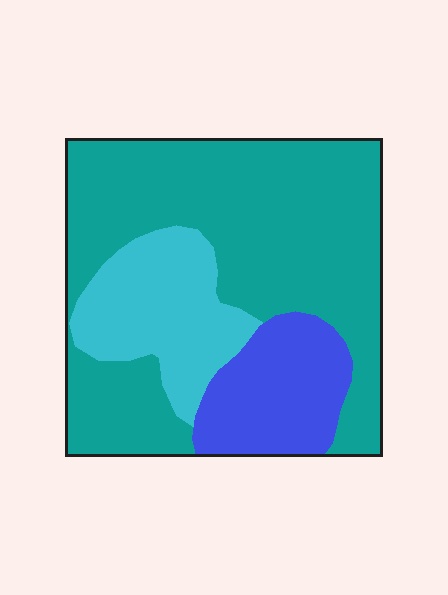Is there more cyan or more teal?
Teal.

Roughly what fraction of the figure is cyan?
Cyan takes up less than a quarter of the figure.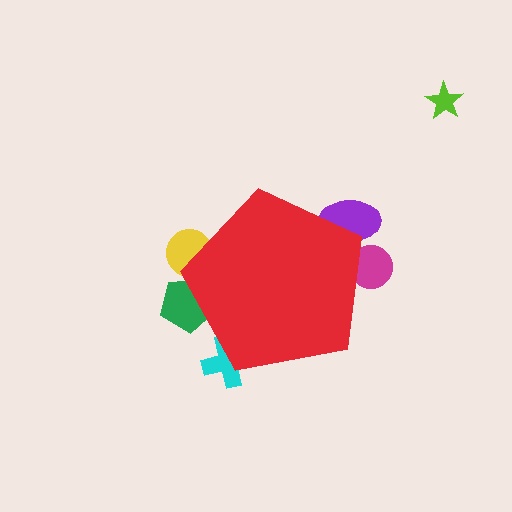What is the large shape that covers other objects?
A red pentagon.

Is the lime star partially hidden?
No, the lime star is fully visible.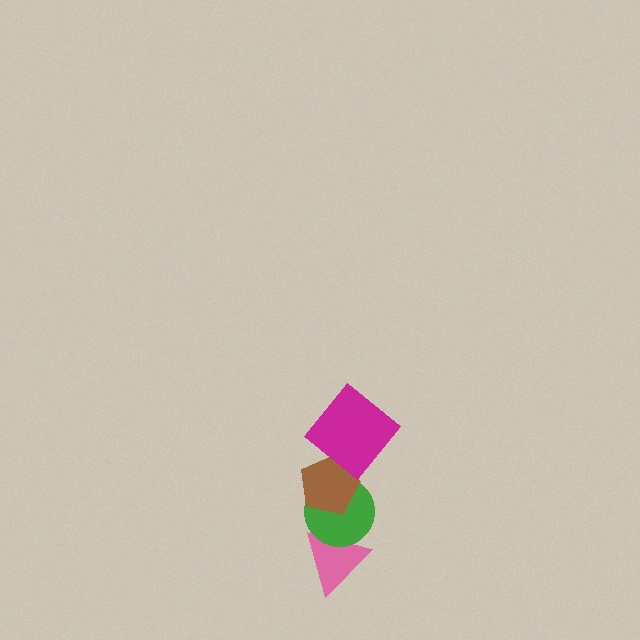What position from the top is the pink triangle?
The pink triangle is 4th from the top.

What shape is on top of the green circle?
The brown pentagon is on top of the green circle.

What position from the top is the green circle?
The green circle is 3rd from the top.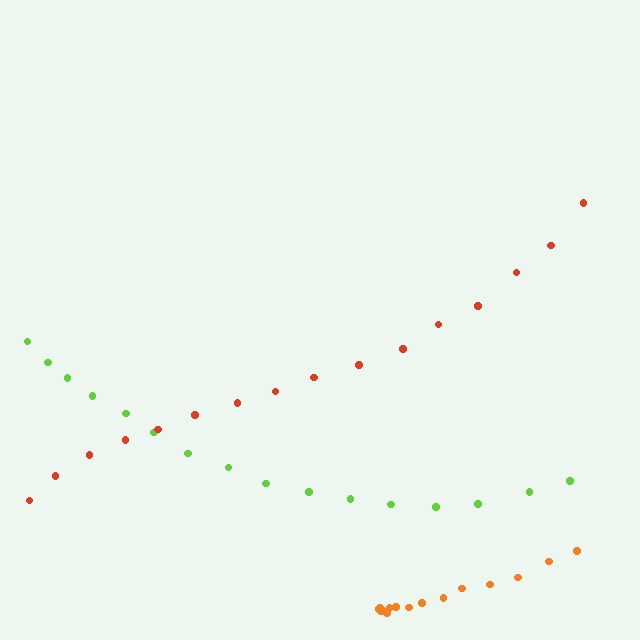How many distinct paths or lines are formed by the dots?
There are 3 distinct paths.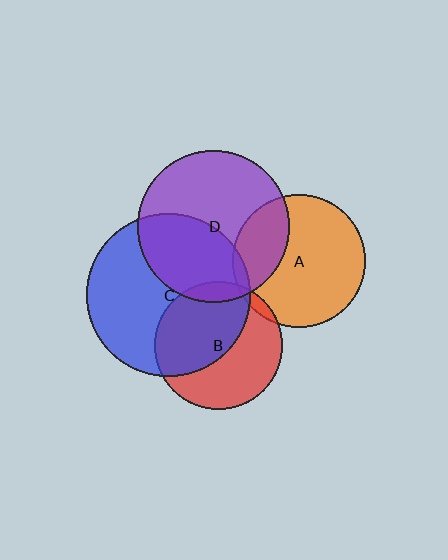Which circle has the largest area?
Circle C (blue).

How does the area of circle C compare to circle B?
Approximately 1.6 times.